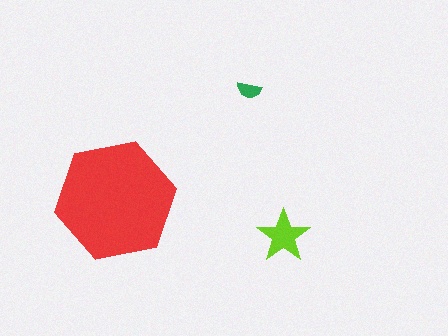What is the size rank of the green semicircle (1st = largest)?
3rd.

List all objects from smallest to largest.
The green semicircle, the lime star, the red hexagon.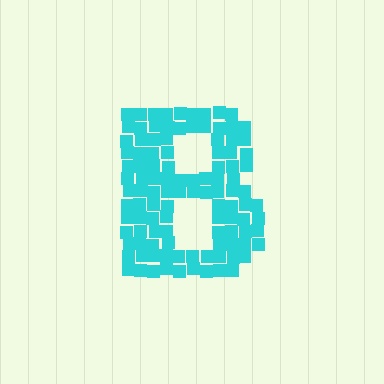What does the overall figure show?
The overall figure shows the letter B.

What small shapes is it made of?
It is made of small squares.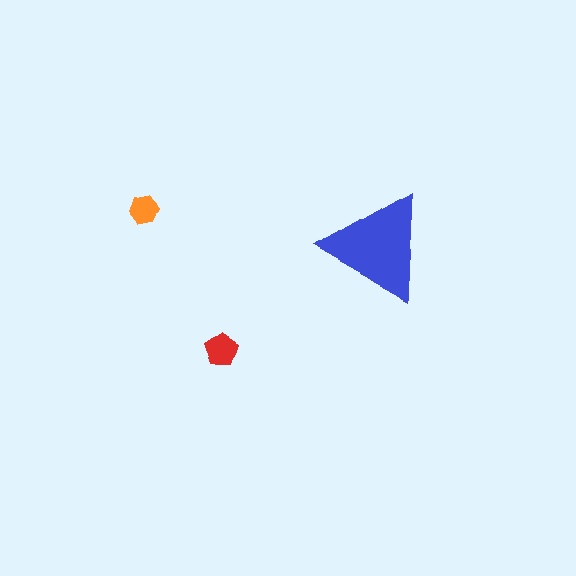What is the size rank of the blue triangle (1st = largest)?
1st.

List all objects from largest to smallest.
The blue triangle, the red pentagon, the orange hexagon.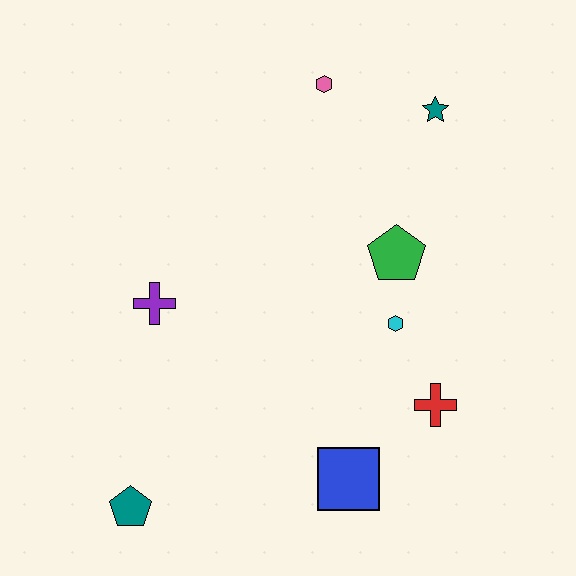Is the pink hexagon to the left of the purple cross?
No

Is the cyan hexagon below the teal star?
Yes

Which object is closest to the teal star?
The pink hexagon is closest to the teal star.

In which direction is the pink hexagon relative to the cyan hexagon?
The pink hexagon is above the cyan hexagon.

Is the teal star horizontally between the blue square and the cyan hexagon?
No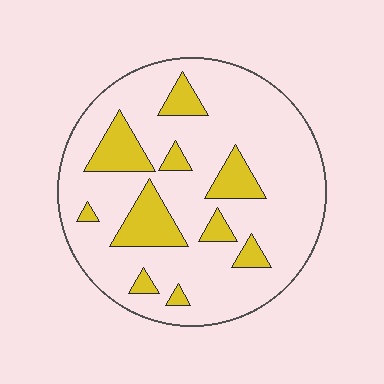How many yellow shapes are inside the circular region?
10.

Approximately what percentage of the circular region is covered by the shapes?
Approximately 20%.